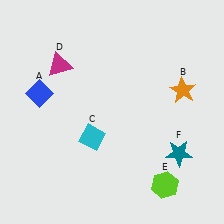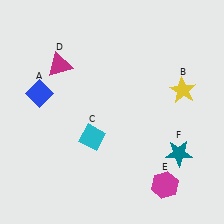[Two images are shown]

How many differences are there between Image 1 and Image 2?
There are 2 differences between the two images.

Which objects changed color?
B changed from orange to yellow. E changed from lime to magenta.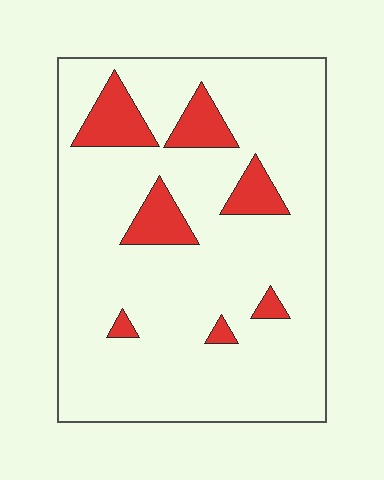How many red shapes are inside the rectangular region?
7.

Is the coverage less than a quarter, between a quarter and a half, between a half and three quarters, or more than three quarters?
Less than a quarter.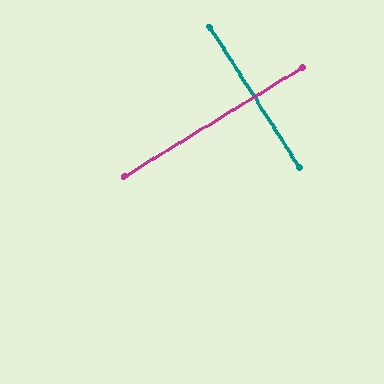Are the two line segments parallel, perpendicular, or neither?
Perpendicular — they meet at approximately 89°.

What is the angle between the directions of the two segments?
Approximately 89 degrees.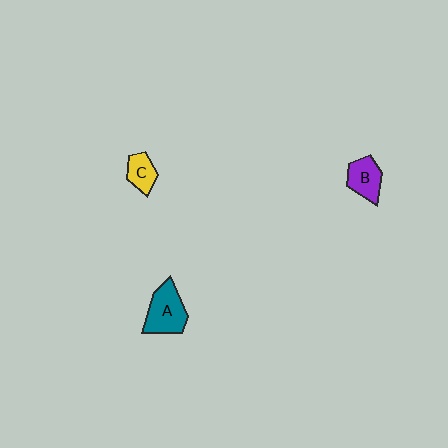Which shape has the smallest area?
Shape C (yellow).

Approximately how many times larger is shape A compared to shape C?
Approximately 1.8 times.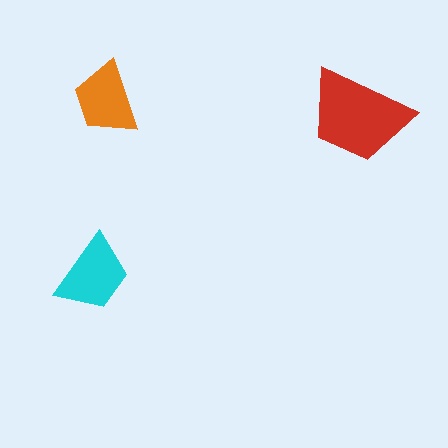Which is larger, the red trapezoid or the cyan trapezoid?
The red one.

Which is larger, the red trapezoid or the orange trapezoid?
The red one.